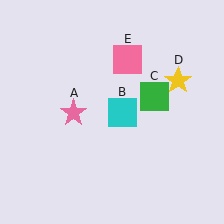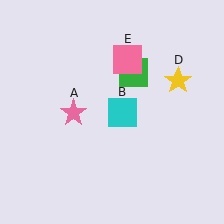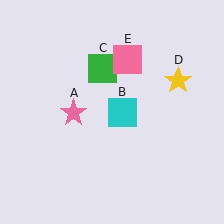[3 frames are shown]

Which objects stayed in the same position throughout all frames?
Pink star (object A) and cyan square (object B) and yellow star (object D) and pink square (object E) remained stationary.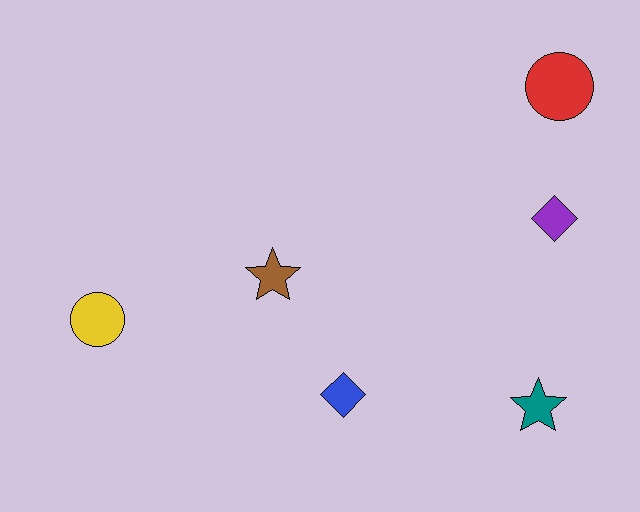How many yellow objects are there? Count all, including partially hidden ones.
There is 1 yellow object.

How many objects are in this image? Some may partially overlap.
There are 6 objects.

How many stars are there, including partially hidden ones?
There are 2 stars.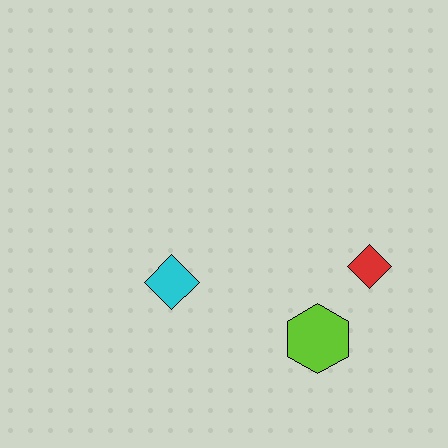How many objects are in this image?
There are 3 objects.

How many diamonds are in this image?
There are 2 diamonds.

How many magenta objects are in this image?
There are no magenta objects.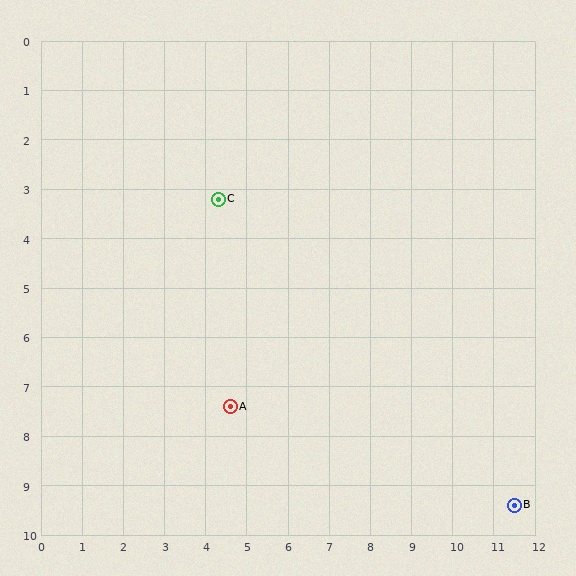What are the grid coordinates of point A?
Point A is at approximately (4.6, 7.4).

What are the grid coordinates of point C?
Point C is at approximately (4.3, 3.2).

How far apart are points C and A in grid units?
Points C and A are about 4.2 grid units apart.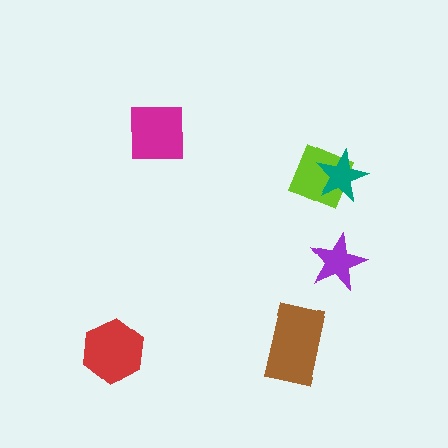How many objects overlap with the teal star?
1 object overlaps with the teal star.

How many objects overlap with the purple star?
0 objects overlap with the purple star.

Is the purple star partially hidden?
No, no other shape covers it.